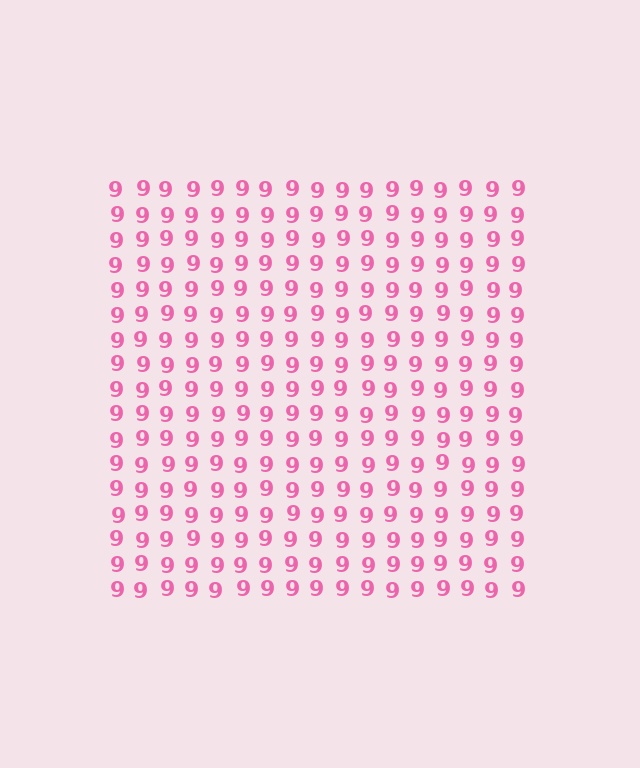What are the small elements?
The small elements are digit 9's.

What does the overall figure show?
The overall figure shows a square.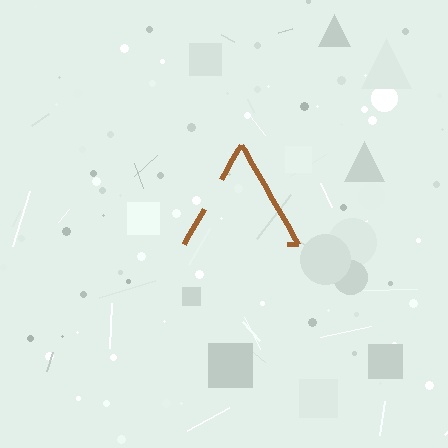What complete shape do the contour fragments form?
The contour fragments form a triangle.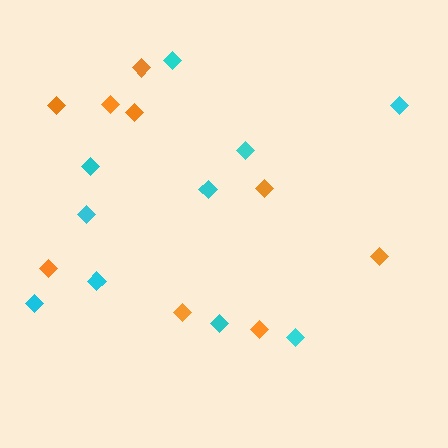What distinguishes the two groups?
There are 2 groups: one group of cyan diamonds (10) and one group of orange diamonds (9).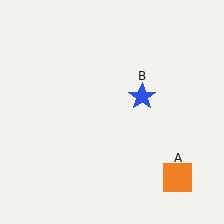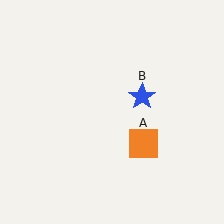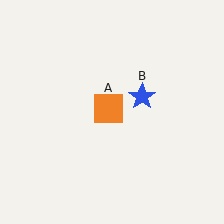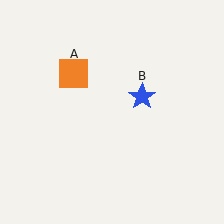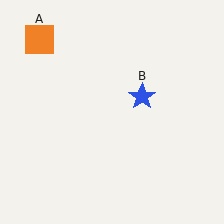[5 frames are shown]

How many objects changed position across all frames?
1 object changed position: orange square (object A).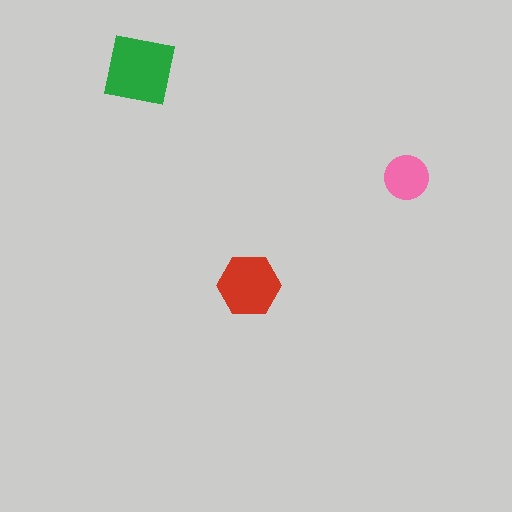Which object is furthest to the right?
The pink circle is rightmost.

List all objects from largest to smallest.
The green square, the red hexagon, the pink circle.